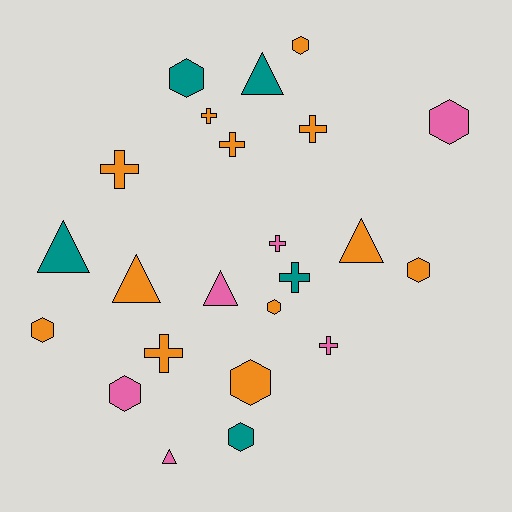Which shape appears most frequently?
Hexagon, with 9 objects.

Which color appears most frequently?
Orange, with 12 objects.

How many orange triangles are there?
There are 2 orange triangles.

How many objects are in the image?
There are 23 objects.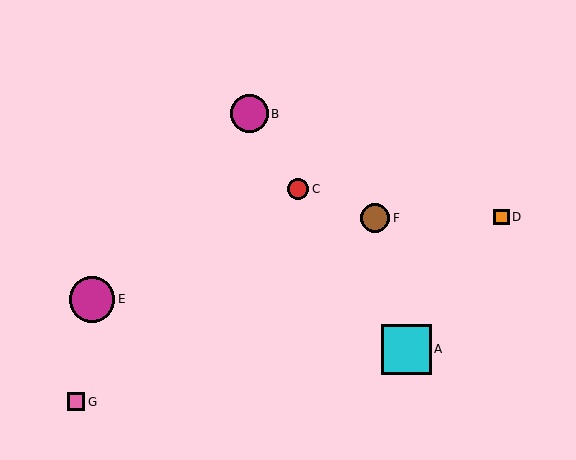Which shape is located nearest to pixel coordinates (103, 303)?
The magenta circle (labeled E) at (92, 299) is nearest to that location.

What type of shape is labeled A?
Shape A is a cyan square.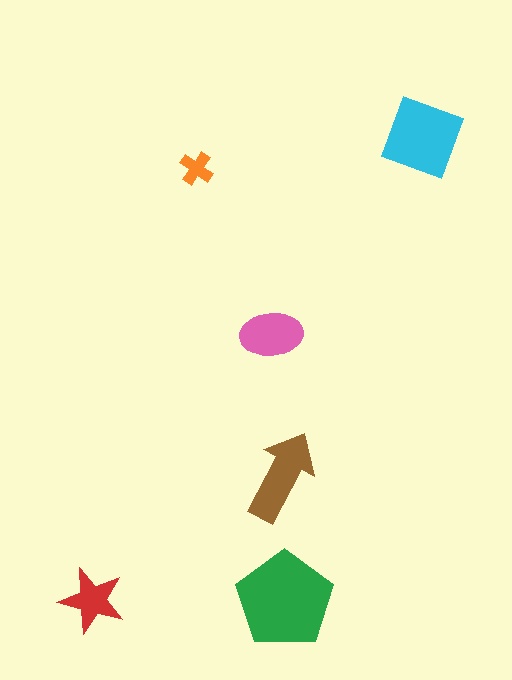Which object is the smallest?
The orange cross.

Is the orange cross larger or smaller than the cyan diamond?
Smaller.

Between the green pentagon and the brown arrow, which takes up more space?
The green pentagon.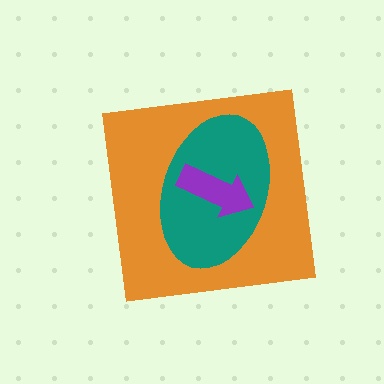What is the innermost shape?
The purple arrow.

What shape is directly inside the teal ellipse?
The purple arrow.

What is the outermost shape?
The orange square.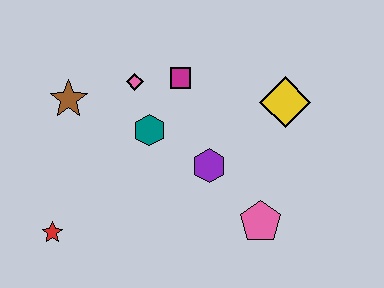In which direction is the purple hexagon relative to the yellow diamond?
The purple hexagon is to the left of the yellow diamond.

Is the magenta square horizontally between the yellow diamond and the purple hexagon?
No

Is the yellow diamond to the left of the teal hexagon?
No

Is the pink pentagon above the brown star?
No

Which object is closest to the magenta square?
The pink diamond is closest to the magenta square.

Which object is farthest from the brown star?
The pink pentagon is farthest from the brown star.